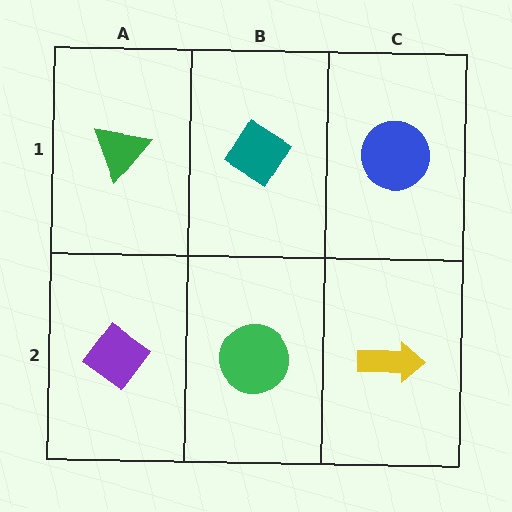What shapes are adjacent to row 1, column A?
A purple diamond (row 2, column A), a teal diamond (row 1, column B).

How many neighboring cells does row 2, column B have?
3.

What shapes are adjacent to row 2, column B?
A teal diamond (row 1, column B), a purple diamond (row 2, column A), a yellow arrow (row 2, column C).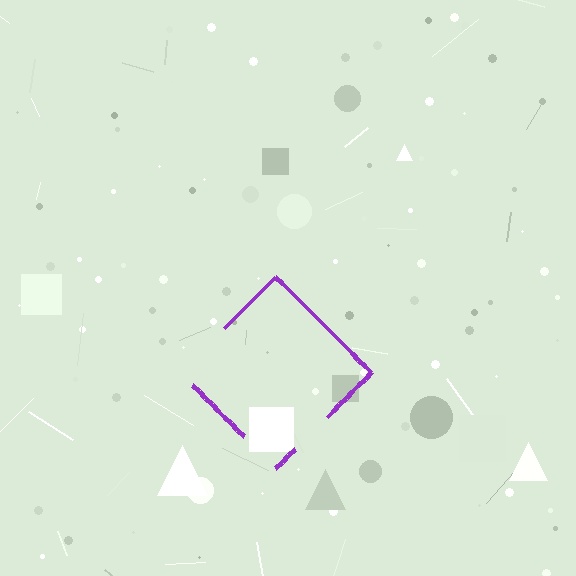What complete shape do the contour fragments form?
The contour fragments form a diamond.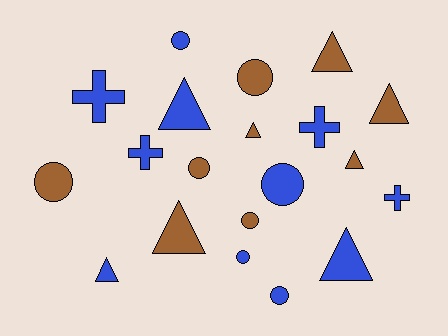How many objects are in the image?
There are 20 objects.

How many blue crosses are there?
There are 4 blue crosses.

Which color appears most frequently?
Blue, with 11 objects.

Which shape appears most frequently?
Circle, with 8 objects.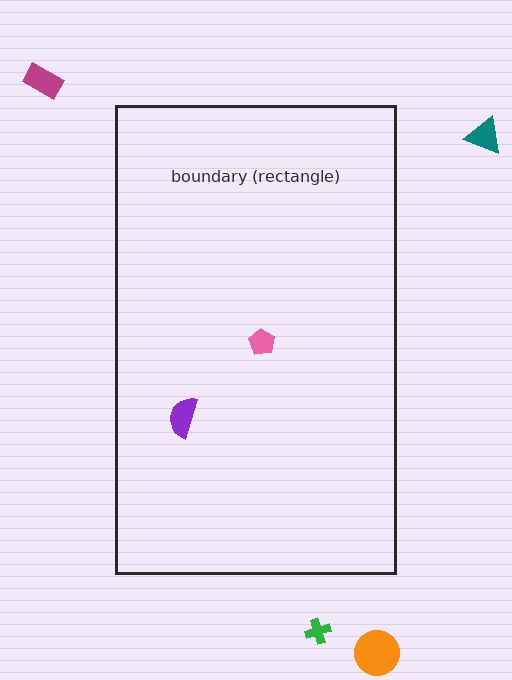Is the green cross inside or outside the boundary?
Outside.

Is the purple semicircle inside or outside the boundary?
Inside.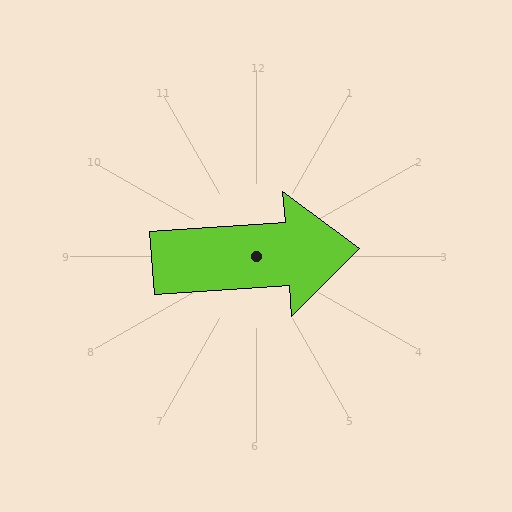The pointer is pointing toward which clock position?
Roughly 3 o'clock.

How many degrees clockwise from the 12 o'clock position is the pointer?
Approximately 86 degrees.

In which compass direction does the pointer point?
East.